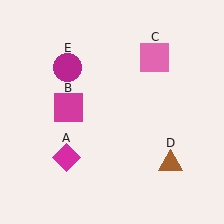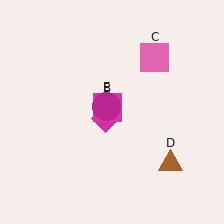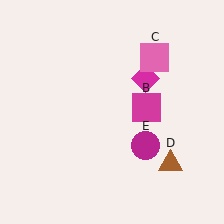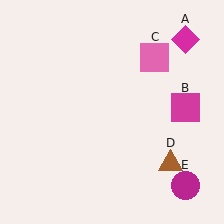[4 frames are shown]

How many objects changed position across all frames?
3 objects changed position: magenta diamond (object A), magenta square (object B), magenta circle (object E).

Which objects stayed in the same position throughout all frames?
Pink square (object C) and brown triangle (object D) remained stationary.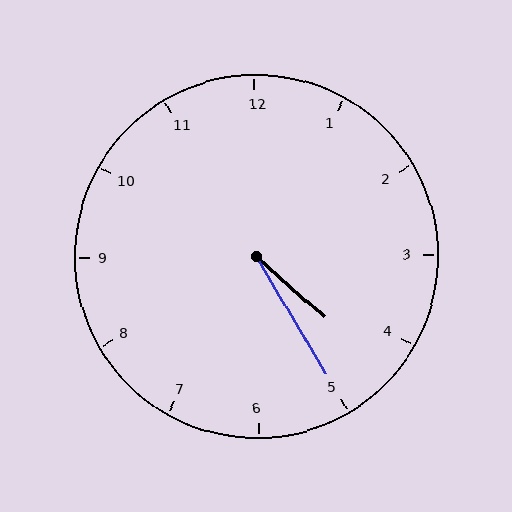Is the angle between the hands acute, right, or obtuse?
It is acute.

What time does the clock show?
4:25.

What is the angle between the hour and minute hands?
Approximately 18 degrees.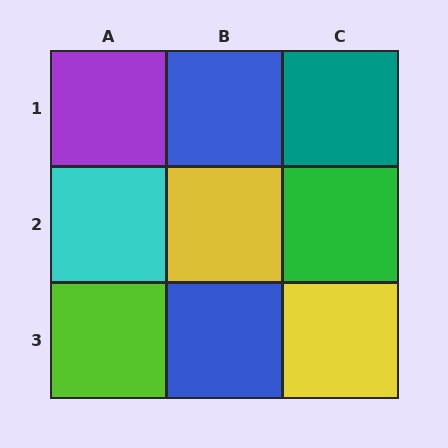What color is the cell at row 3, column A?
Lime.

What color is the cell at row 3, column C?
Yellow.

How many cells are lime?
1 cell is lime.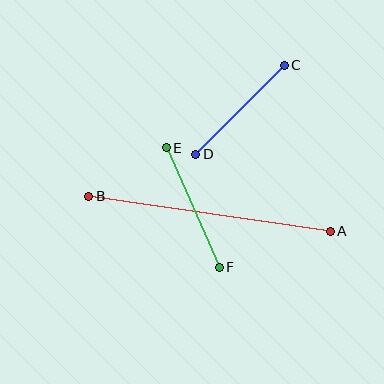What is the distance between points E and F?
The distance is approximately 130 pixels.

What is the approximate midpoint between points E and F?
The midpoint is at approximately (193, 208) pixels.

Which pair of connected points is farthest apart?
Points A and B are farthest apart.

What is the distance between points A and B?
The distance is approximately 244 pixels.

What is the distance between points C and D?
The distance is approximately 125 pixels.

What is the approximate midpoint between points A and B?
The midpoint is at approximately (209, 214) pixels.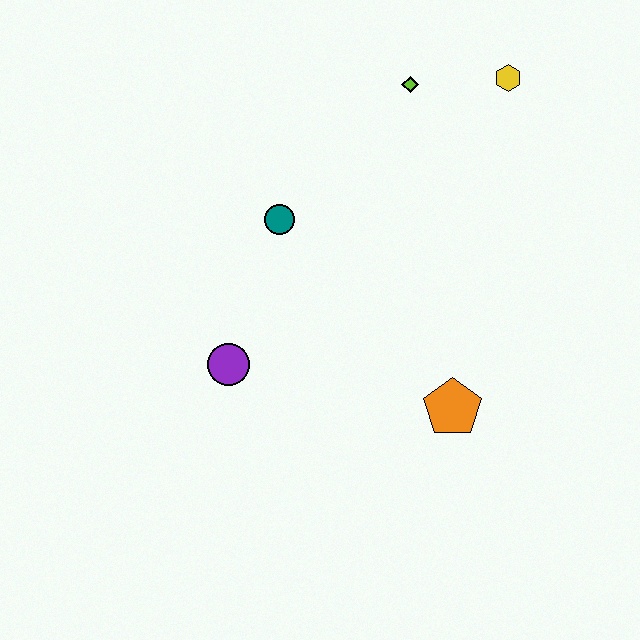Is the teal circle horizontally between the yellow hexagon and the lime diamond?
No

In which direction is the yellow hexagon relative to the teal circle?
The yellow hexagon is to the right of the teal circle.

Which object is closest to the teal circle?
The purple circle is closest to the teal circle.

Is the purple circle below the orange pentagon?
No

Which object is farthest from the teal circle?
The yellow hexagon is farthest from the teal circle.